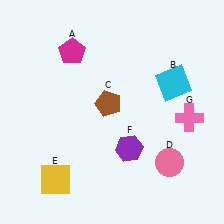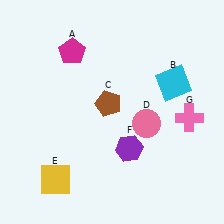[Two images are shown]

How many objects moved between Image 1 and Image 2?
1 object moved between the two images.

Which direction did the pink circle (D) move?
The pink circle (D) moved up.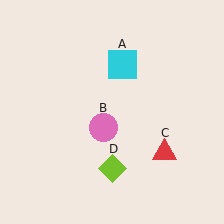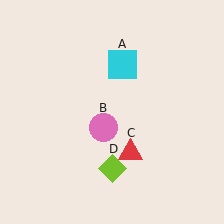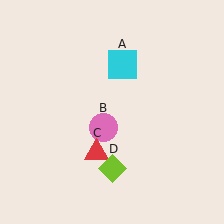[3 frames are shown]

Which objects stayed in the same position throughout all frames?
Cyan square (object A) and pink circle (object B) and lime diamond (object D) remained stationary.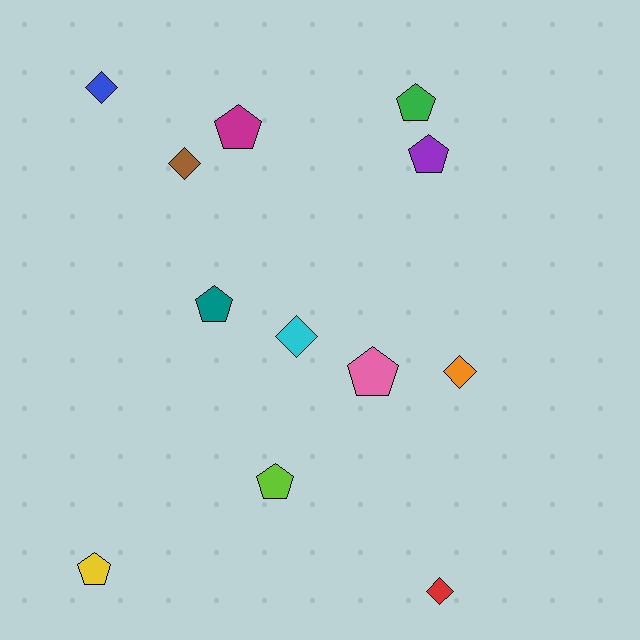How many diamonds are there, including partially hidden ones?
There are 5 diamonds.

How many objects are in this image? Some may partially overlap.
There are 12 objects.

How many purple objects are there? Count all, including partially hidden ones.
There is 1 purple object.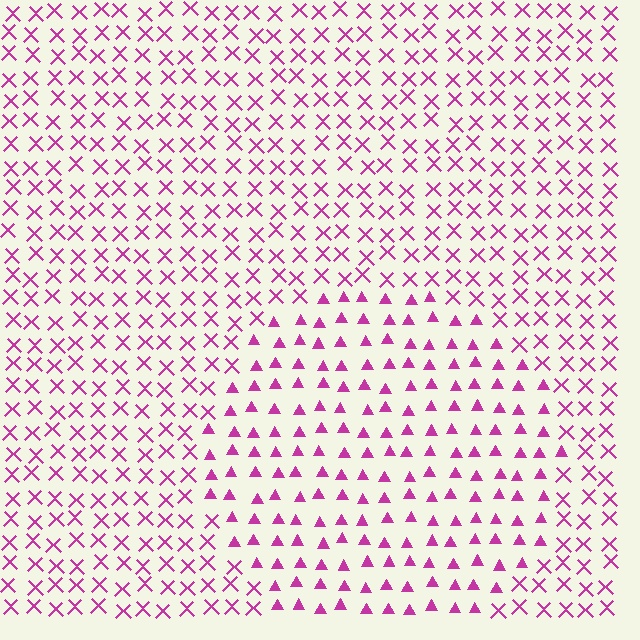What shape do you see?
I see a circle.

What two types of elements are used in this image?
The image uses triangles inside the circle region and X marks outside it.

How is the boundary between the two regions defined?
The boundary is defined by a change in element shape: triangles inside vs. X marks outside. All elements share the same color and spacing.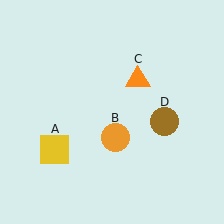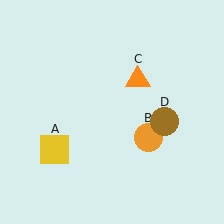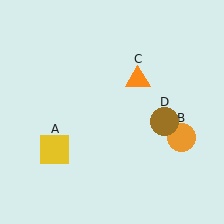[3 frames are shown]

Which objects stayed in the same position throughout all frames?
Yellow square (object A) and orange triangle (object C) and brown circle (object D) remained stationary.